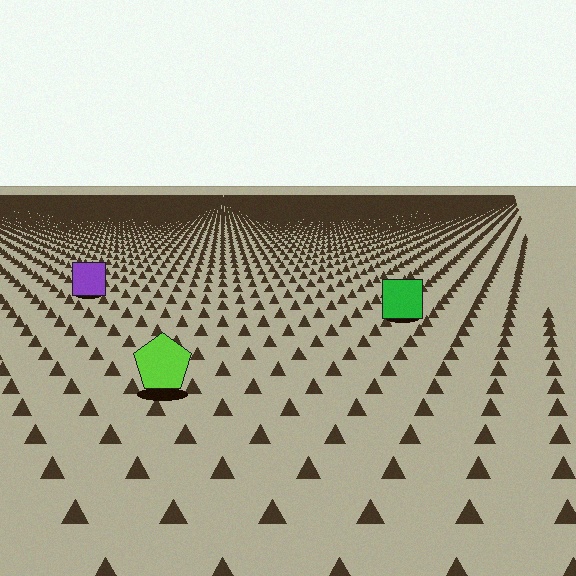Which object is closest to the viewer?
The lime pentagon is closest. The texture marks near it are larger and more spread out.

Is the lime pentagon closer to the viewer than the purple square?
Yes. The lime pentagon is closer — you can tell from the texture gradient: the ground texture is coarser near it.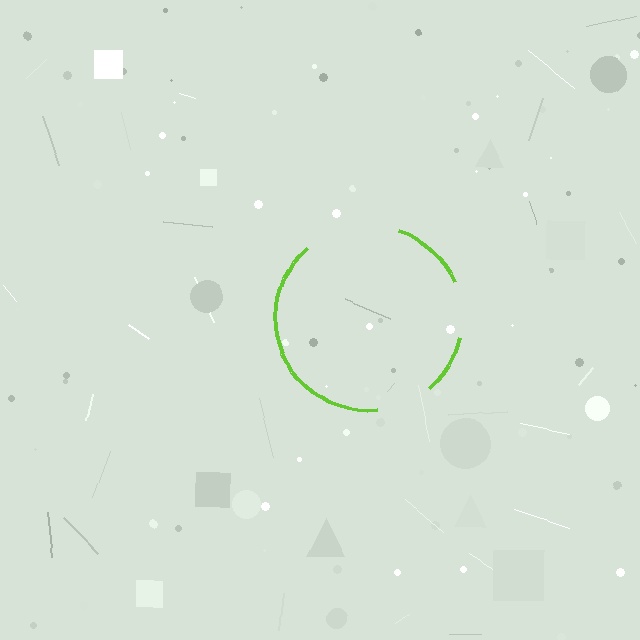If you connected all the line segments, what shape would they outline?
They would outline a circle.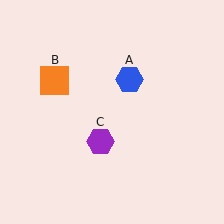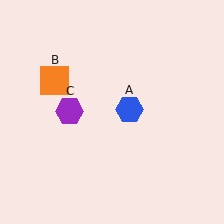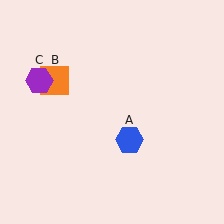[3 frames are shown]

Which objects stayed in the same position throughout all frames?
Orange square (object B) remained stationary.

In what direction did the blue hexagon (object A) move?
The blue hexagon (object A) moved down.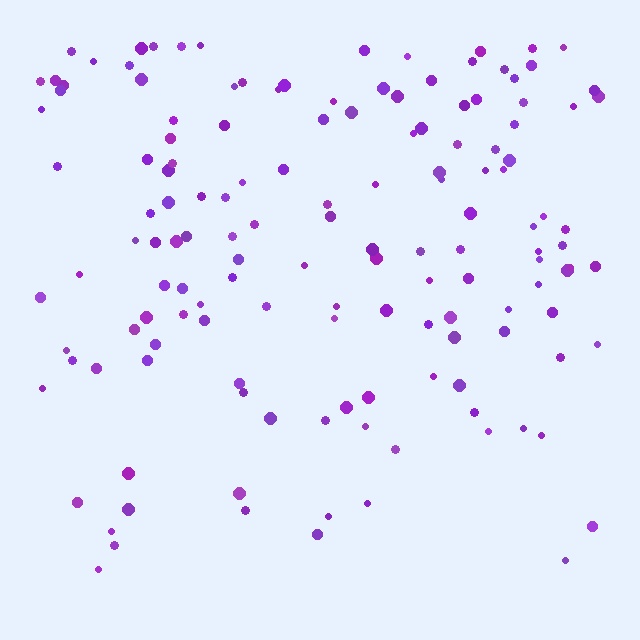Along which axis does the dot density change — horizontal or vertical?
Vertical.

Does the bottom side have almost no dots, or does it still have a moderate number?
Still a moderate number, just noticeably fewer than the top.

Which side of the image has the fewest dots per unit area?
The bottom.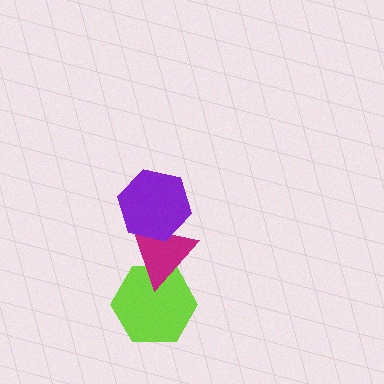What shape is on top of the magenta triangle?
The purple hexagon is on top of the magenta triangle.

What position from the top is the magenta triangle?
The magenta triangle is 2nd from the top.